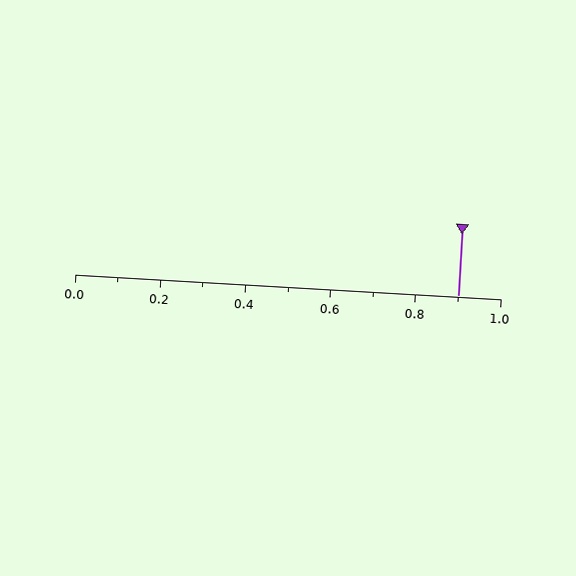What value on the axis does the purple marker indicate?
The marker indicates approximately 0.9.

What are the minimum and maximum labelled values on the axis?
The axis runs from 0.0 to 1.0.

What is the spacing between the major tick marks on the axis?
The major ticks are spaced 0.2 apart.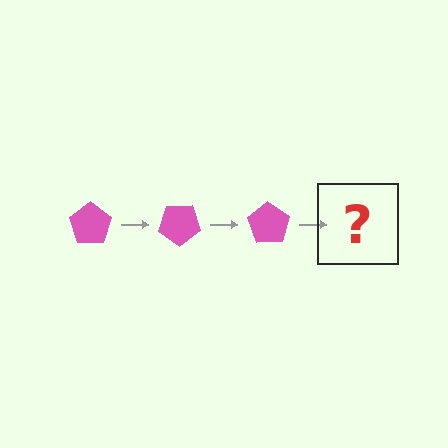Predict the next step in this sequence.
The next step is a pink pentagon rotated 105 degrees.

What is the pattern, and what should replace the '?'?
The pattern is that the pentagon rotates 35 degrees each step. The '?' should be a pink pentagon rotated 105 degrees.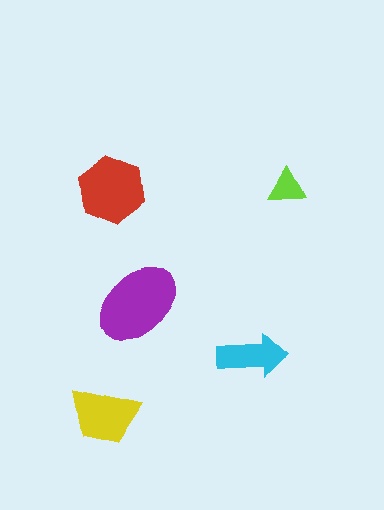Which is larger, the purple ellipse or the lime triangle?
The purple ellipse.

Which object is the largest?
The purple ellipse.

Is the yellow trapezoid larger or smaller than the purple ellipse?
Smaller.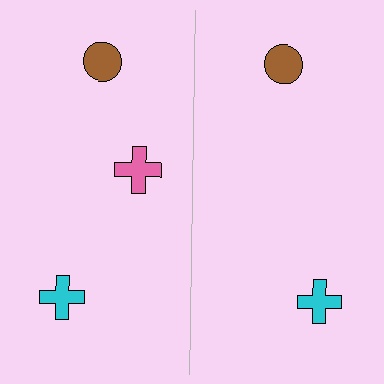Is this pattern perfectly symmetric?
No, the pattern is not perfectly symmetric. A pink cross is missing from the right side.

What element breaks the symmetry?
A pink cross is missing from the right side.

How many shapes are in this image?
There are 5 shapes in this image.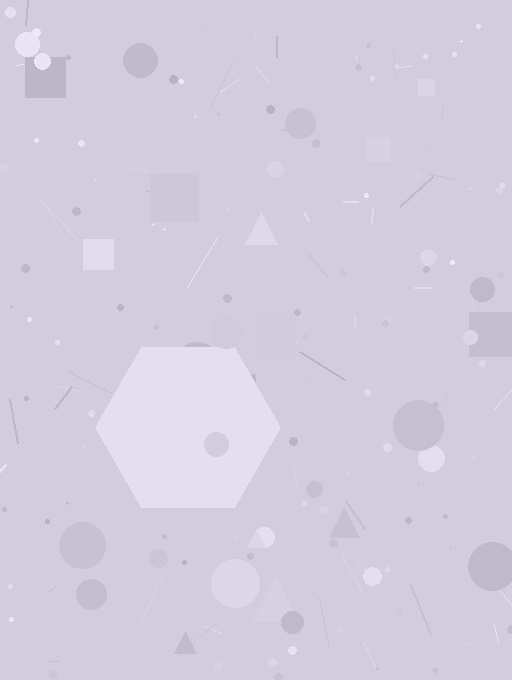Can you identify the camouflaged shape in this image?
The camouflaged shape is a hexagon.